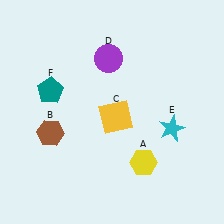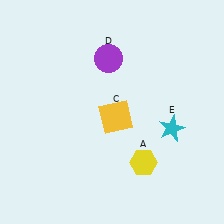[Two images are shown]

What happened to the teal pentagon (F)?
The teal pentagon (F) was removed in Image 2. It was in the top-left area of Image 1.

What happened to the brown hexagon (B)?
The brown hexagon (B) was removed in Image 2. It was in the bottom-left area of Image 1.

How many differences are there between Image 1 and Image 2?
There are 2 differences between the two images.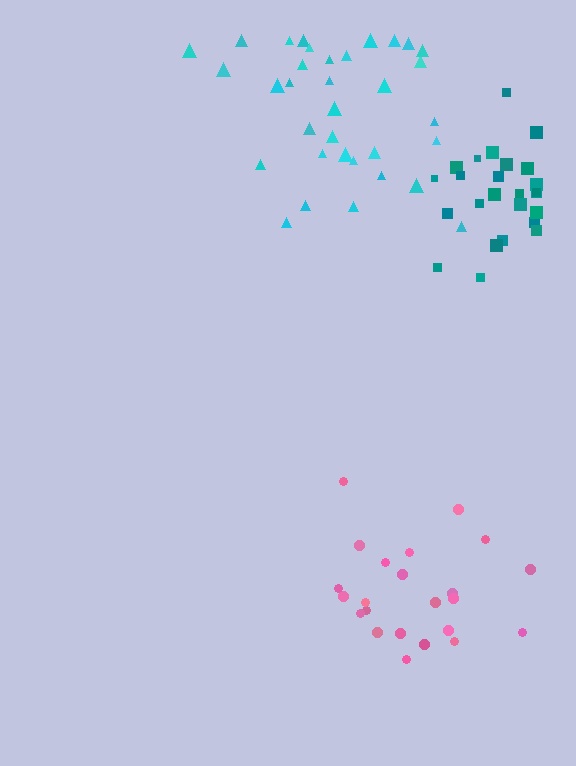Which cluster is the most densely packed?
Teal.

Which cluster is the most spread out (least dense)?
Pink.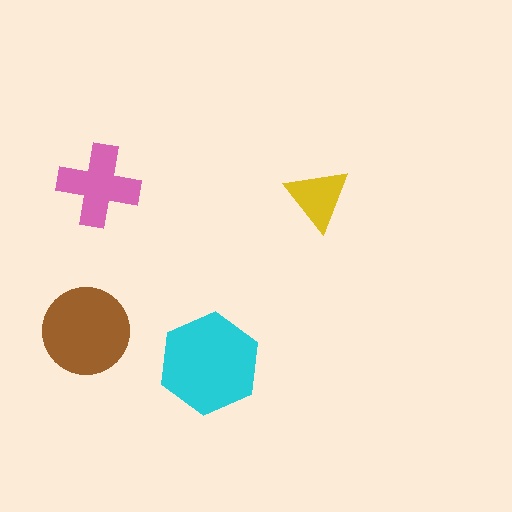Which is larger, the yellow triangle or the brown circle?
The brown circle.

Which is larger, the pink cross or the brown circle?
The brown circle.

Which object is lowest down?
The cyan hexagon is bottommost.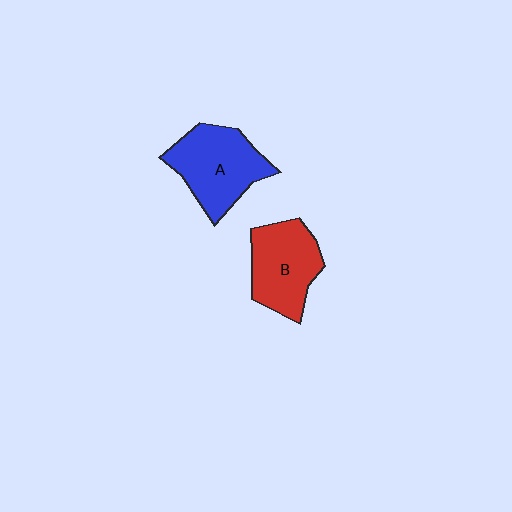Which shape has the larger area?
Shape A (blue).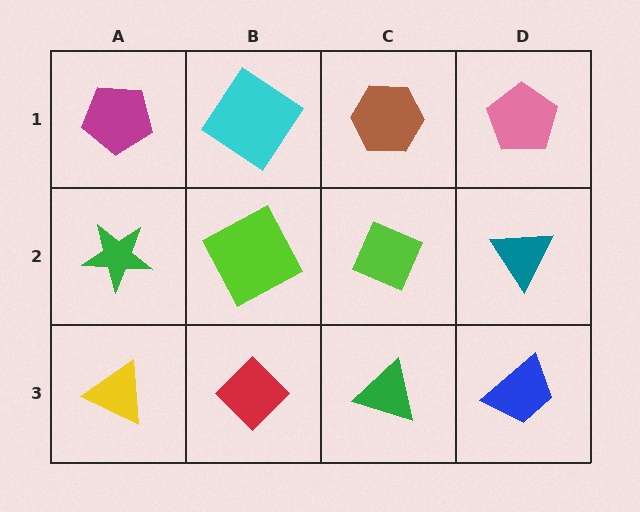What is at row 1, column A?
A magenta pentagon.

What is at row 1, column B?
A cyan diamond.